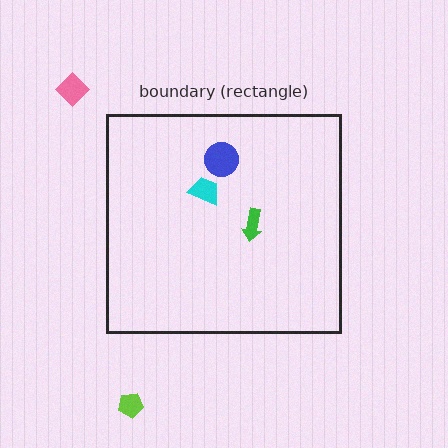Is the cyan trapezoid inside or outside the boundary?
Inside.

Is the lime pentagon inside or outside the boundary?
Outside.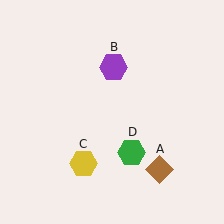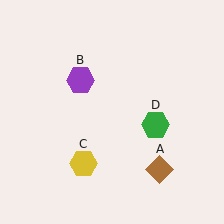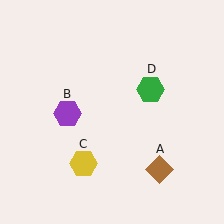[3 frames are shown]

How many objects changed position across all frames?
2 objects changed position: purple hexagon (object B), green hexagon (object D).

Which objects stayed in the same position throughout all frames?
Brown diamond (object A) and yellow hexagon (object C) remained stationary.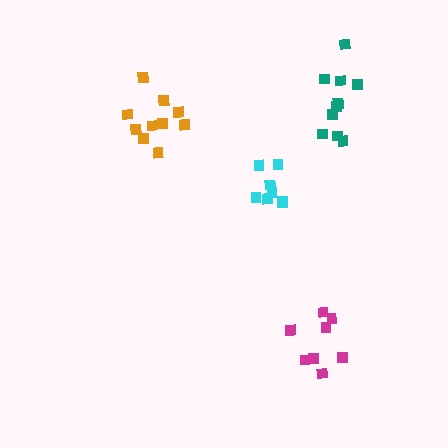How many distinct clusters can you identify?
There are 4 distinct clusters.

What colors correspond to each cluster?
The clusters are colored: cyan, teal, orange, magenta.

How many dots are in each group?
Group 1: 8 dots, Group 2: 10 dots, Group 3: 10 dots, Group 4: 8 dots (36 total).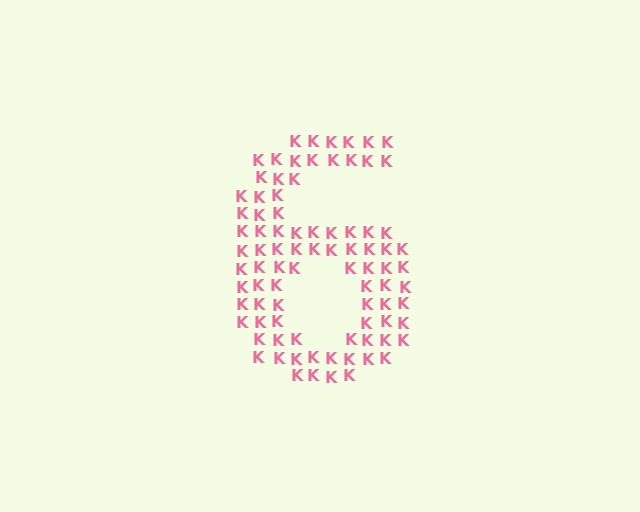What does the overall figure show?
The overall figure shows the digit 6.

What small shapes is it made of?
It is made of small letter K's.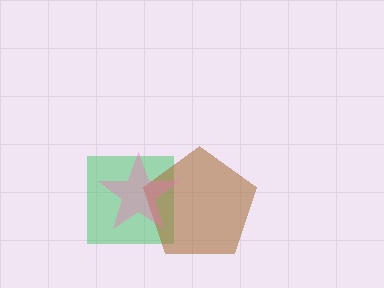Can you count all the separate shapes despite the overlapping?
Yes, there are 3 separate shapes.